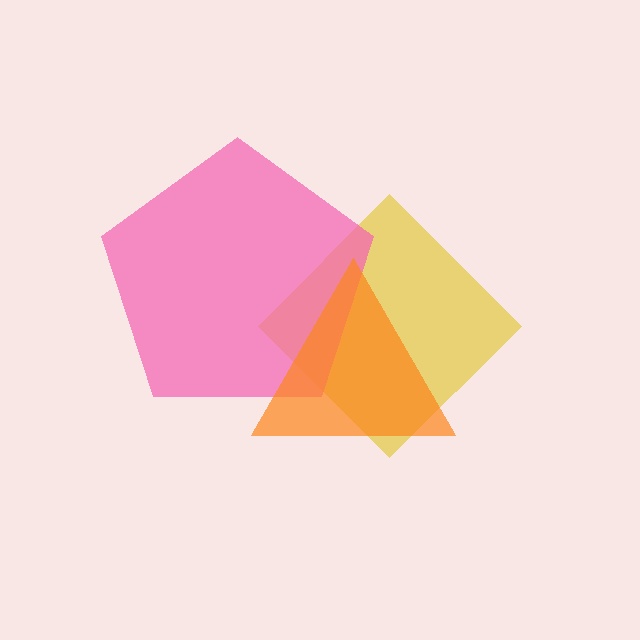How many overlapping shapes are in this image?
There are 3 overlapping shapes in the image.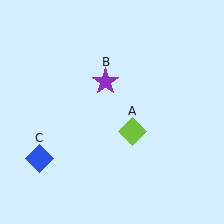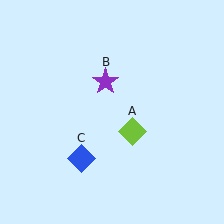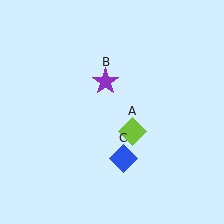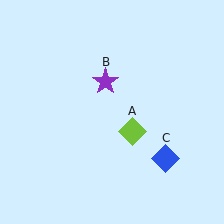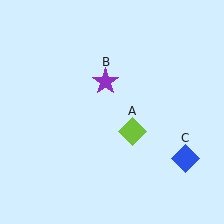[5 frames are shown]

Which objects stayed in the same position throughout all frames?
Lime diamond (object A) and purple star (object B) remained stationary.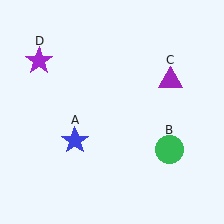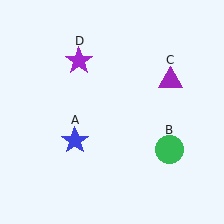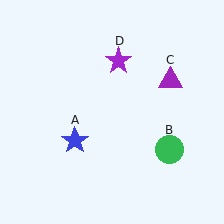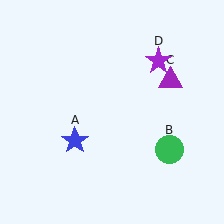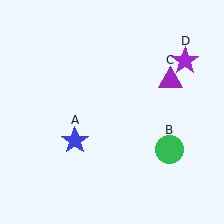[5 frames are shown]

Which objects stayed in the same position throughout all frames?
Blue star (object A) and green circle (object B) and purple triangle (object C) remained stationary.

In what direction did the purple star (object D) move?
The purple star (object D) moved right.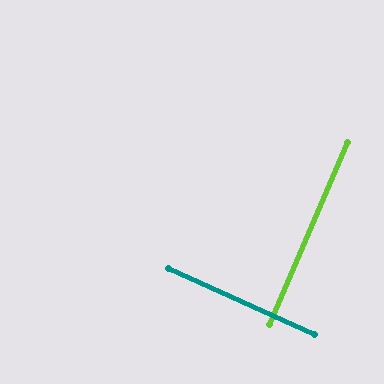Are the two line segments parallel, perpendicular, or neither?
Perpendicular — they meet at approximately 89°.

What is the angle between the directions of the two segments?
Approximately 89 degrees.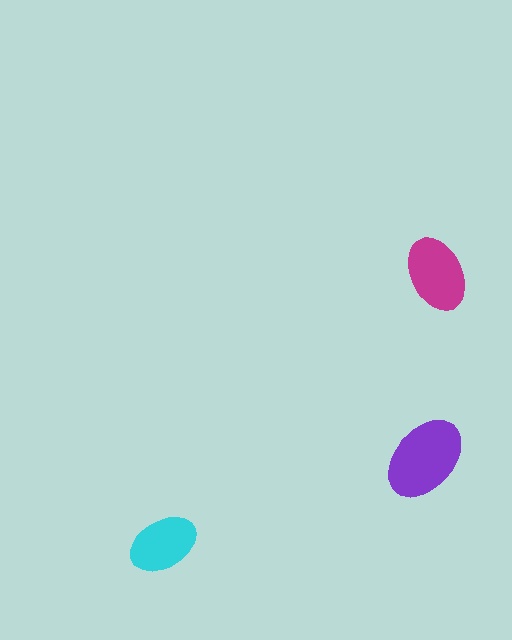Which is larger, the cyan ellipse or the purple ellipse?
The purple one.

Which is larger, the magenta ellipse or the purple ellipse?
The purple one.